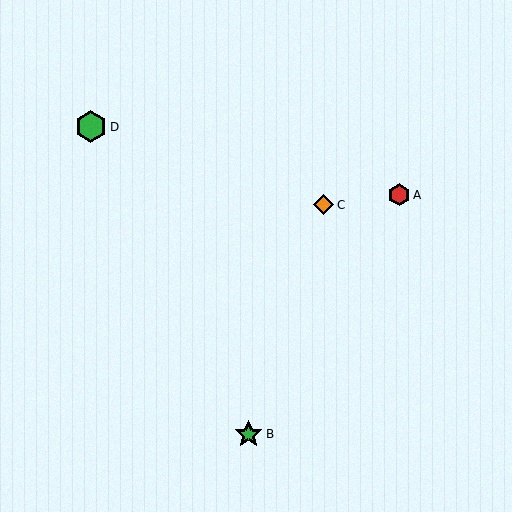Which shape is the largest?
The green hexagon (labeled D) is the largest.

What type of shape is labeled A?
Shape A is a red hexagon.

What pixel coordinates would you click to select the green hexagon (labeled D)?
Click at (91, 127) to select the green hexagon D.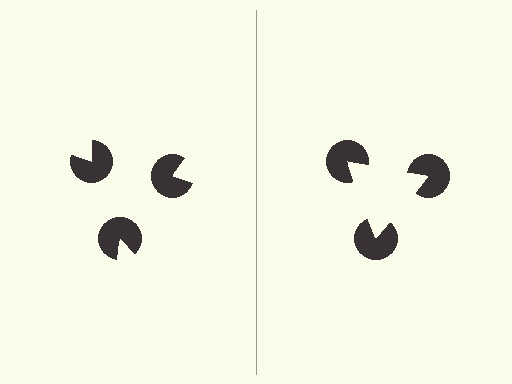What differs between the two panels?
The pac-man discs are positioned identically on both sides; only the wedge orientations differ. On the right they align to a triangle; on the left they are misaligned.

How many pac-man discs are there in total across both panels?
6 — 3 on each side.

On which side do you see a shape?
An illusory triangle appears on the right side. On the left side the wedge cuts are rotated, so no coherent shape forms.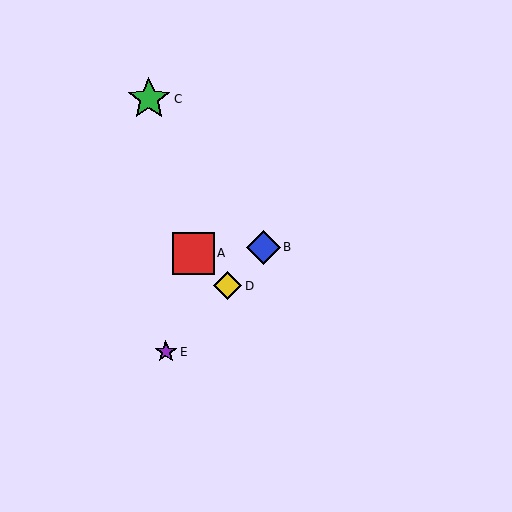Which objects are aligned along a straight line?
Objects B, D, E are aligned along a straight line.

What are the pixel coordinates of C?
Object C is at (149, 99).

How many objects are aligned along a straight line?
3 objects (B, D, E) are aligned along a straight line.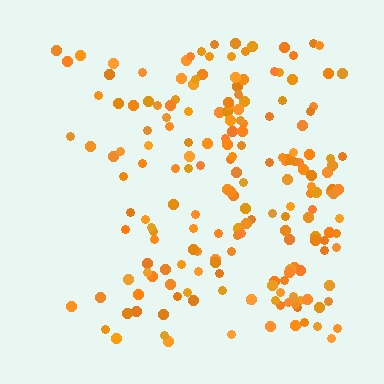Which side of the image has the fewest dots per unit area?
The left.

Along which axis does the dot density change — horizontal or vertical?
Horizontal.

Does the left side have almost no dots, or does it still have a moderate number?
Still a moderate number, just noticeably fewer than the right.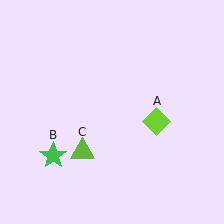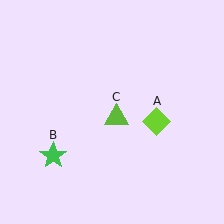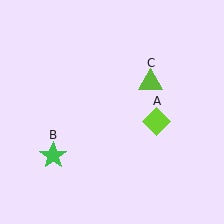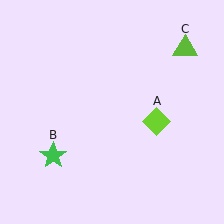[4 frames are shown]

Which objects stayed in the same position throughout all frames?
Lime diamond (object A) and green star (object B) remained stationary.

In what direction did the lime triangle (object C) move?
The lime triangle (object C) moved up and to the right.